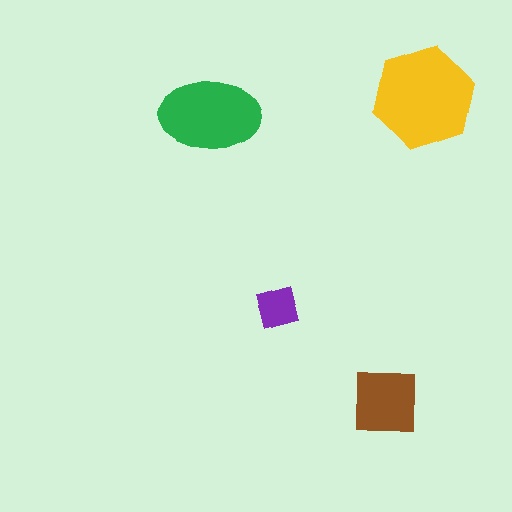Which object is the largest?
The yellow hexagon.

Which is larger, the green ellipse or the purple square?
The green ellipse.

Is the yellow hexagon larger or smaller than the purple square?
Larger.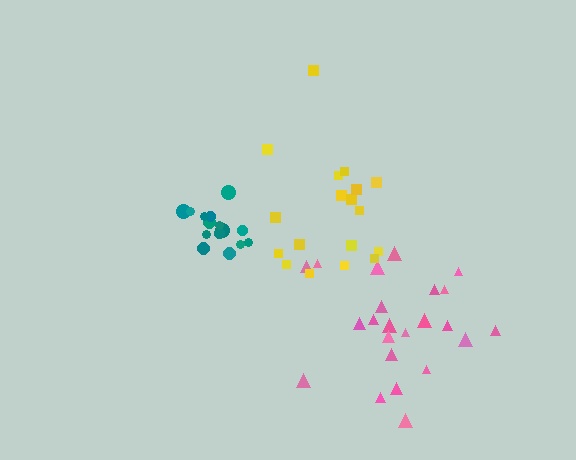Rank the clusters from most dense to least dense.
teal, yellow, pink.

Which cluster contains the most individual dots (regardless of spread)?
Pink (23).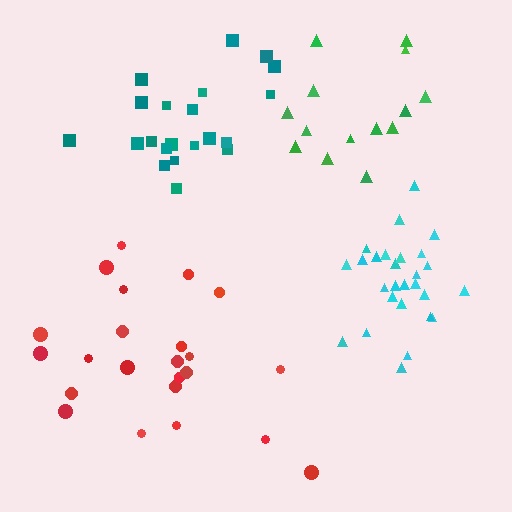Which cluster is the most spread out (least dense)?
Red.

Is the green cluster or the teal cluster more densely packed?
Teal.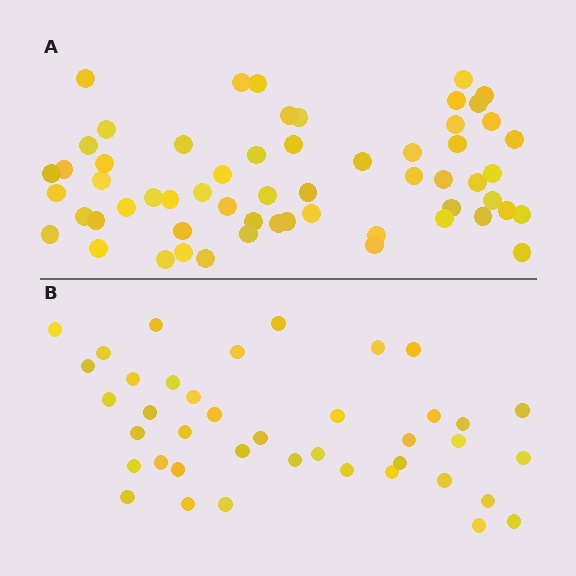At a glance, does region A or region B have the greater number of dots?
Region A (the top region) has more dots.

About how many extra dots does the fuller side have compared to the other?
Region A has approximately 20 more dots than region B.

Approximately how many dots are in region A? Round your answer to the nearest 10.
About 60 dots. (The exact count is 59, which rounds to 60.)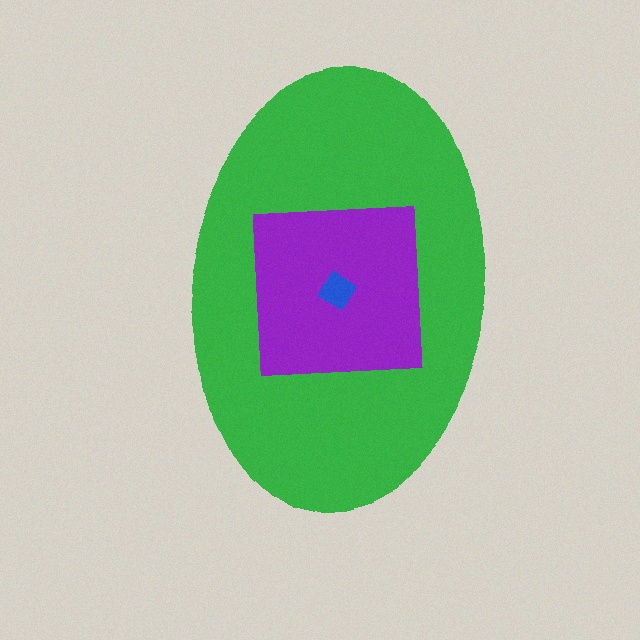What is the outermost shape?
The green ellipse.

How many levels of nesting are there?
3.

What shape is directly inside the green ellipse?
The purple square.